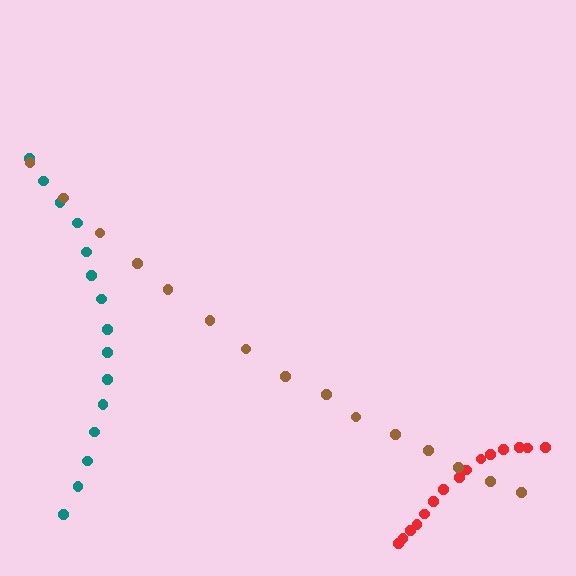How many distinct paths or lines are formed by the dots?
There are 3 distinct paths.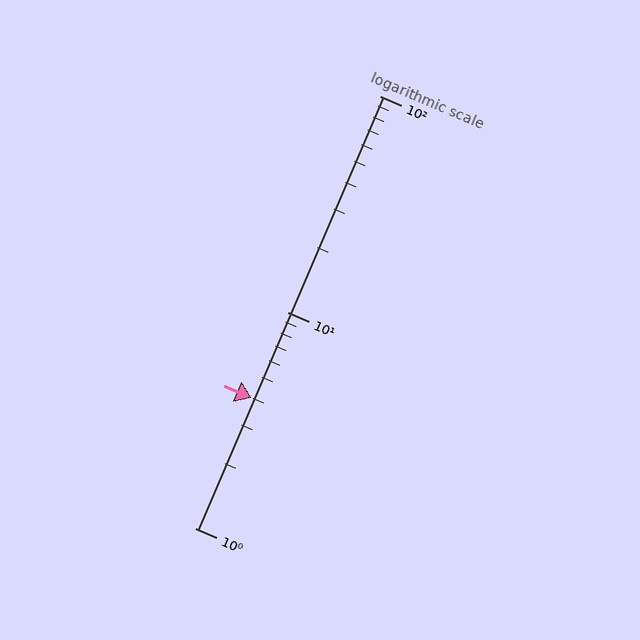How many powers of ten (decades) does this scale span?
The scale spans 2 decades, from 1 to 100.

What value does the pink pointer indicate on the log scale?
The pointer indicates approximately 4.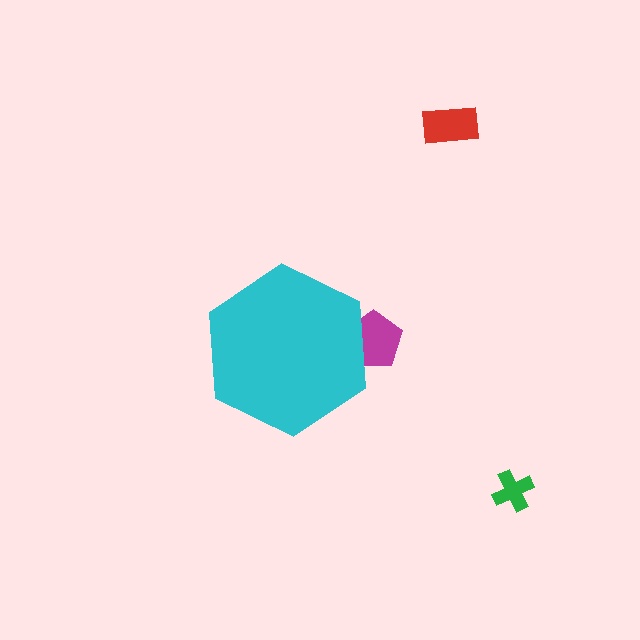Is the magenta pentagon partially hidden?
Yes, the magenta pentagon is partially hidden behind the cyan hexagon.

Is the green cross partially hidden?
No, the green cross is fully visible.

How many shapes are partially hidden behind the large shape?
1 shape is partially hidden.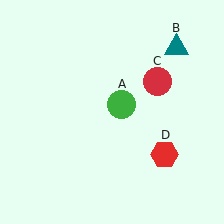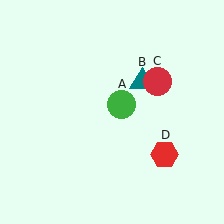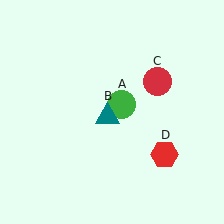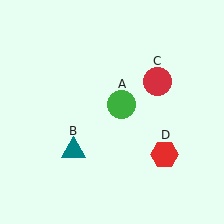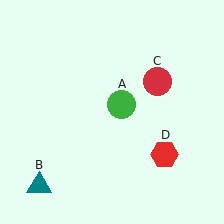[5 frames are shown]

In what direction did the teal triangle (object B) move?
The teal triangle (object B) moved down and to the left.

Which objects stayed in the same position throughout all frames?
Green circle (object A) and red circle (object C) and red hexagon (object D) remained stationary.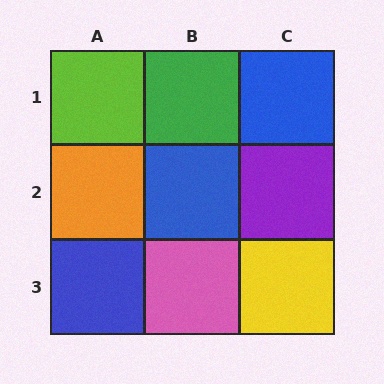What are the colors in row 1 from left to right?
Lime, green, blue.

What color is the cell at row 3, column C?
Yellow.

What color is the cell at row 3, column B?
Pink.